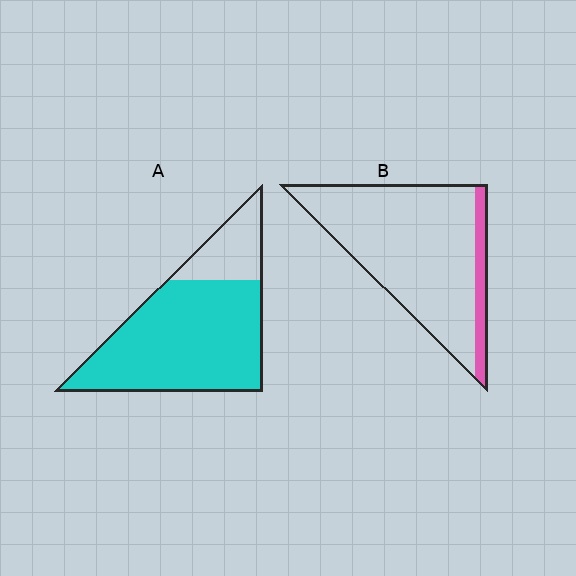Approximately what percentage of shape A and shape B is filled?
A is approximately 80% and B is approximately 10%.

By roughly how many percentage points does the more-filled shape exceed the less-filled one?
By roughly 65 percentage points (A over B).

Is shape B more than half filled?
No.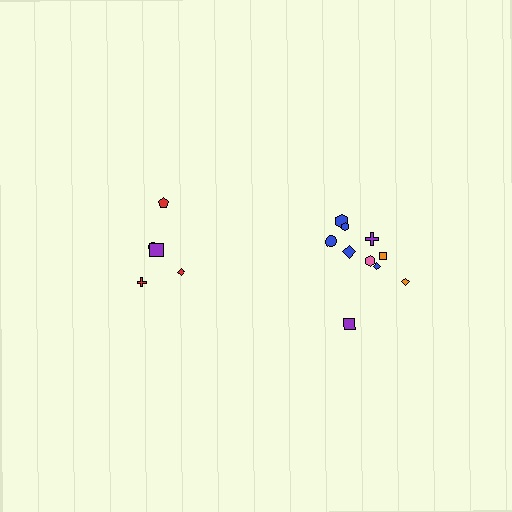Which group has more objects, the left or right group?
The right group.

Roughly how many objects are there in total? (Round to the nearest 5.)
Roughly 15 objects in total.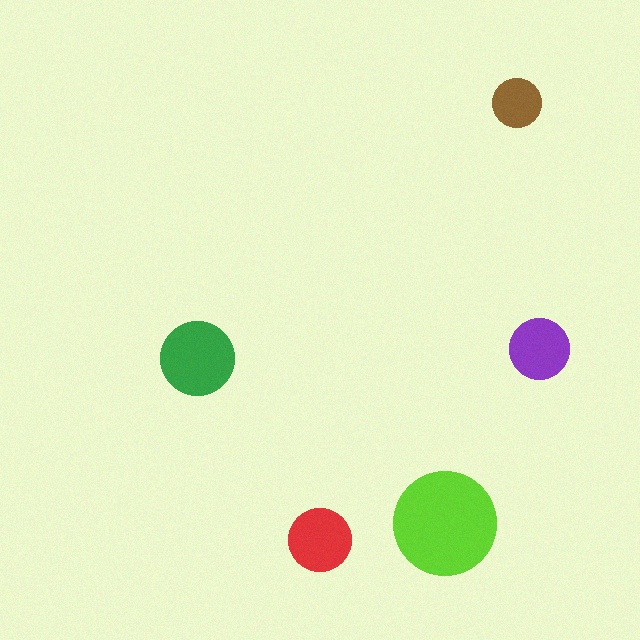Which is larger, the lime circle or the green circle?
The lime one.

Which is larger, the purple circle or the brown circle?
The purple one.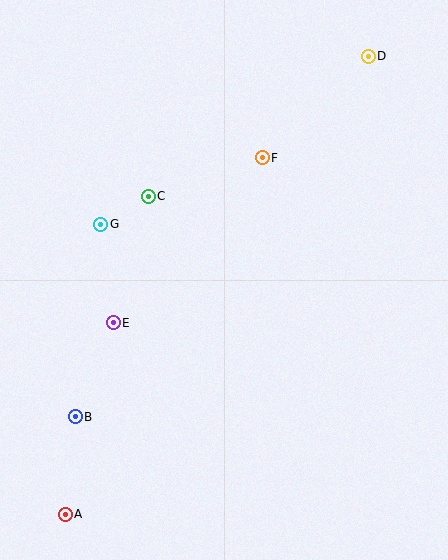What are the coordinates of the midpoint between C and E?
The midpoint between C and E is at (131, 259).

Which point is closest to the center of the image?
Point C at (148, 196) is closest to the center.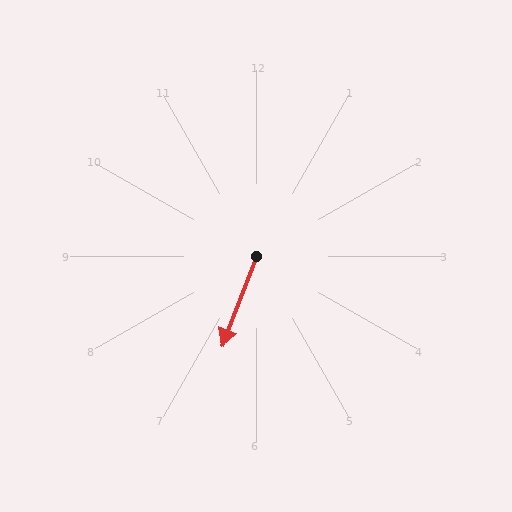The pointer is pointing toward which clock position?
Roughly 7 o'clock.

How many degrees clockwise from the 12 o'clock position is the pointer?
Approximately 201 degrees.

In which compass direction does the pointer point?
South.